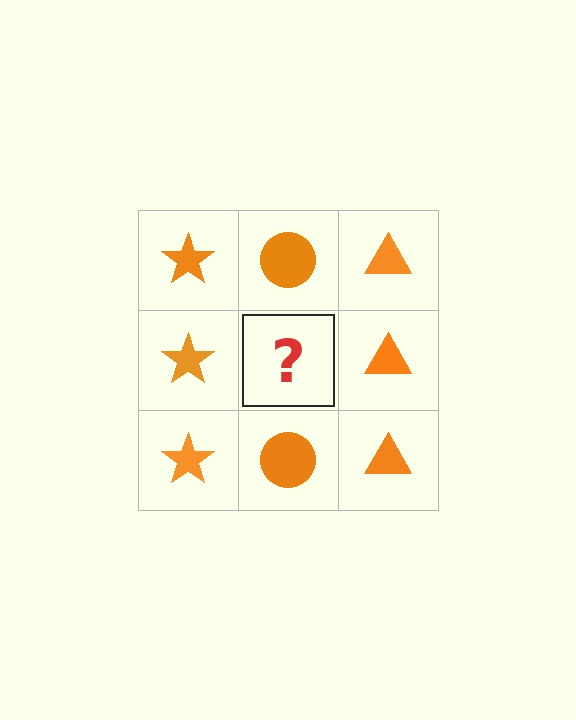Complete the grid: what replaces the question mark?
The question mark should be replaced with an orange circle.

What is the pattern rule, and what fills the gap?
The rule is that each column has a consistent shape. The gap should be filled with an orange circle.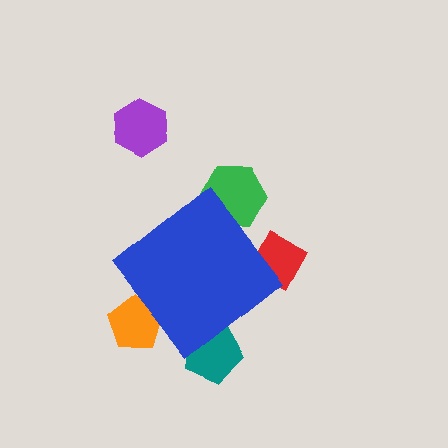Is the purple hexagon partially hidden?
No, the purple hexagon is fully visible.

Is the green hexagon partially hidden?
Yes, the green hexagon is partially hidden behind the blue diamond.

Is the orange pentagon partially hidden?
Yes, the orange pentagon is partially hidden behind the blue diamond.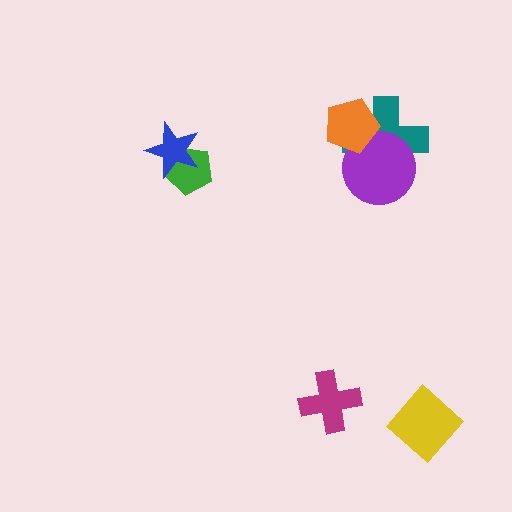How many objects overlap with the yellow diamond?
0 objects overlap with the yellow diamond.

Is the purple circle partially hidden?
Yes, it is partially covered by another shape.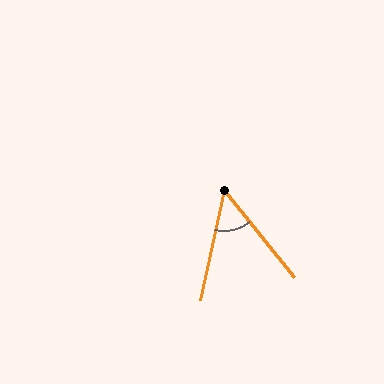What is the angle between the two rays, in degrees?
Approximately 51 degrees.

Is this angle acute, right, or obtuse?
It is acute.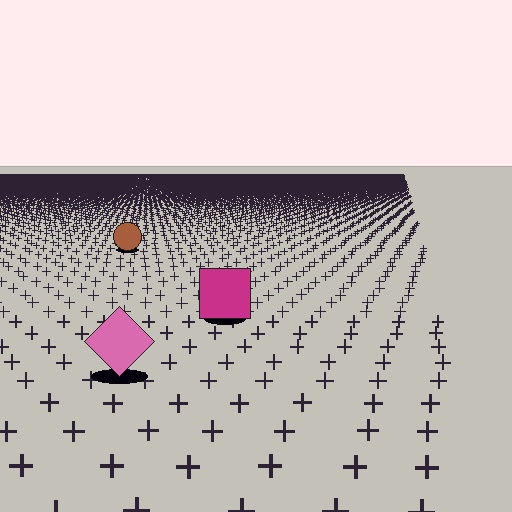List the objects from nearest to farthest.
From nearest to farthest: the pink diamond, the magenta square, the brown circle.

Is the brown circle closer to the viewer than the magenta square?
No. The magenta square is closer — you can tell from the texture gradient: the ground texture is coarser near it.